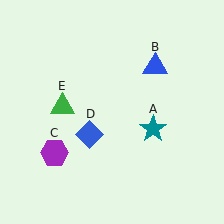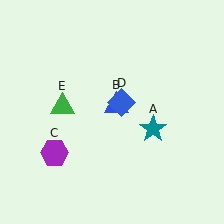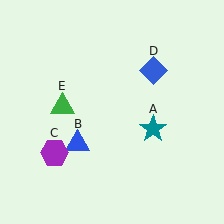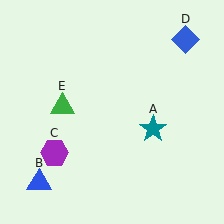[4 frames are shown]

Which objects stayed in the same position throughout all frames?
Teal star (object A) and purple hexagon (object C) and green triangle (object E) remained stationary.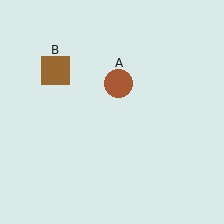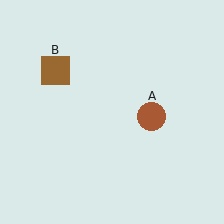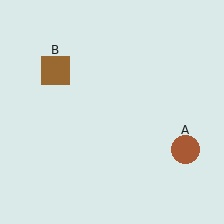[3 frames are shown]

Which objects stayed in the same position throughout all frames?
Brown square (object B) remained stationary.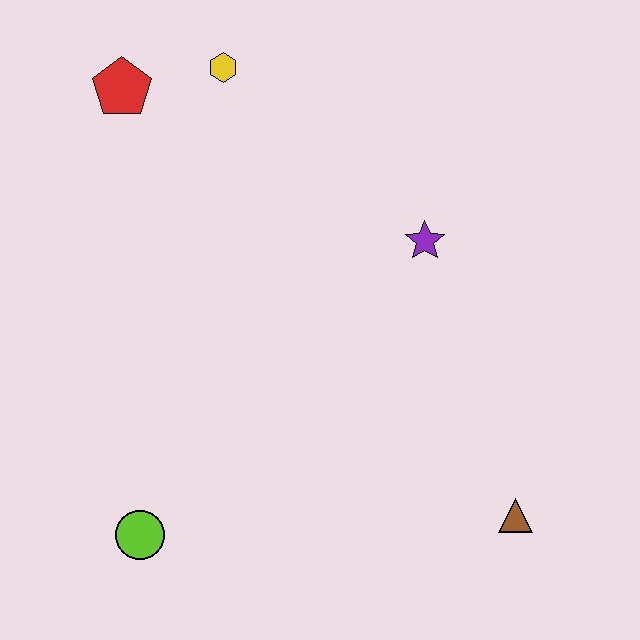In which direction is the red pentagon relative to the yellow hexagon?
The red pentagon is to the left of the yellow hexagon.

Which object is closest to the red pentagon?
The yellow hexagon is closest to the red pentagon.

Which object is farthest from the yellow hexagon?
The brown triangle is farthest from the yellow hexagon.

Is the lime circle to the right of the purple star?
No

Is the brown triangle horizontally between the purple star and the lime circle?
No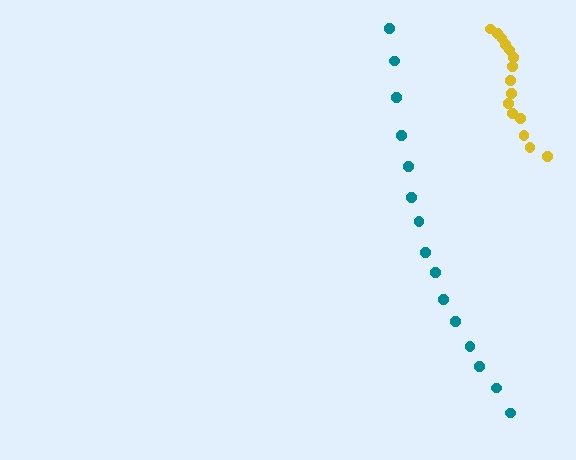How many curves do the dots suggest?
There are 2 distinct paths.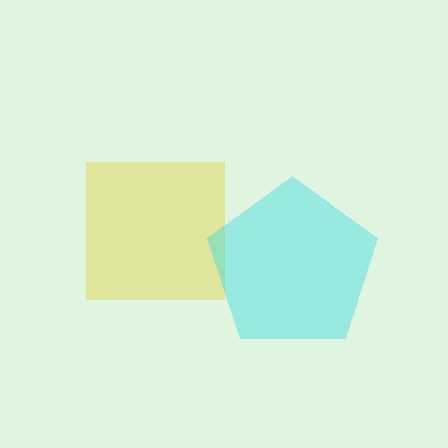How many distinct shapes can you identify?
There are 2 distinct shapes: a yellow square, a cyan pentagon.